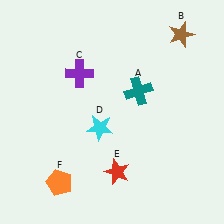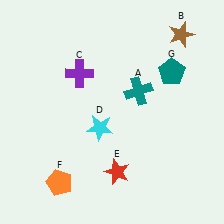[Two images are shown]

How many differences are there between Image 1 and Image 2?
There is 1 difference between the two images.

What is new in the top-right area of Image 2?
A teal pentagon (G) was added in the top-right area of Image 2.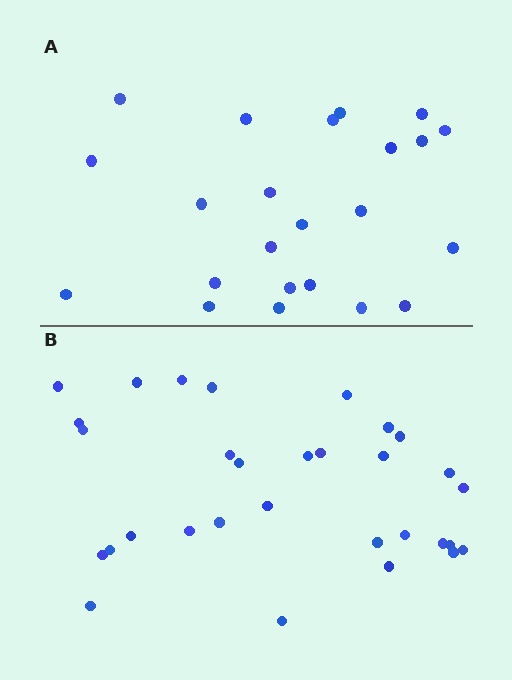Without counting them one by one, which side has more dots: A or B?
Region B (the bottom region) has more dots.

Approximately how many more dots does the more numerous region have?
Region B has roughly 8 or so more dots than region A.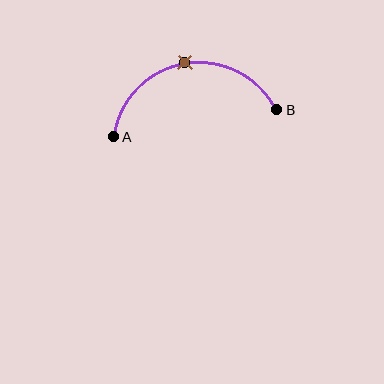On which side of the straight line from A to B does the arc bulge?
The arc bulges above the straight line connecting A and B.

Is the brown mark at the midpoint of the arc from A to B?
Yes. The brown mark lies on the arc at equal arc-length from both A and B — it is the arc midpoint.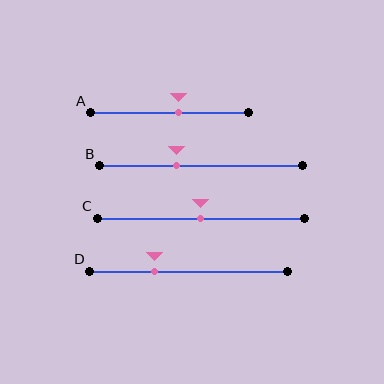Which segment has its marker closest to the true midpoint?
Segment C has its marker closest to the true midpoint.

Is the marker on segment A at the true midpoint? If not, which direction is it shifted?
No, the marker on segment A is shifted to the right by about 6% of the segment length.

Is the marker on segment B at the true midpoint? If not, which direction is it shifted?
No, the marker on segment B is shifted to the left by about 12% of the segment length.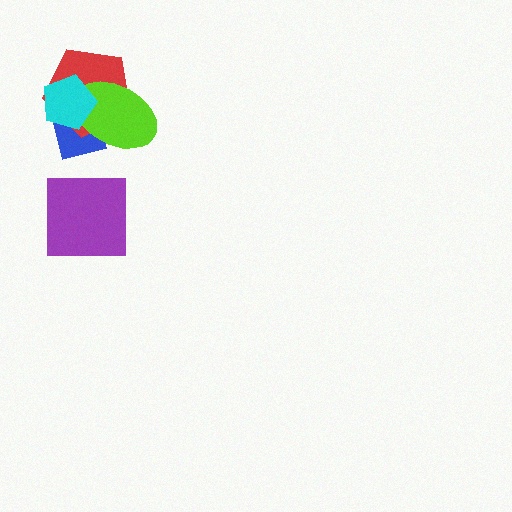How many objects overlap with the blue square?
3 objects overlap with the blue square.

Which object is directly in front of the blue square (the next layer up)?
The red pentagon is directly in front of the blue square.